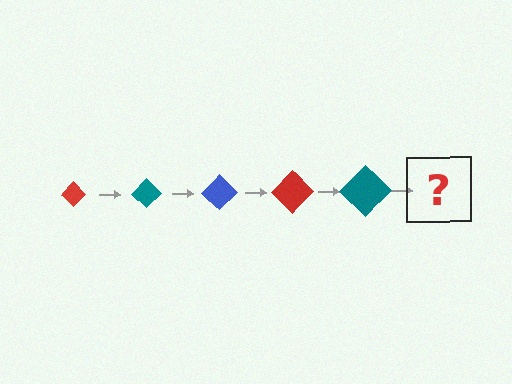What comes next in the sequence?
The next element should be a blue diamond, larger than the previous one.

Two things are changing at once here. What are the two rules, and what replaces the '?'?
The two rules are that the diamond grows larger each step and the color cycles through red, teal, and blue. The '?' should be a blue diamond, larger than the previous one.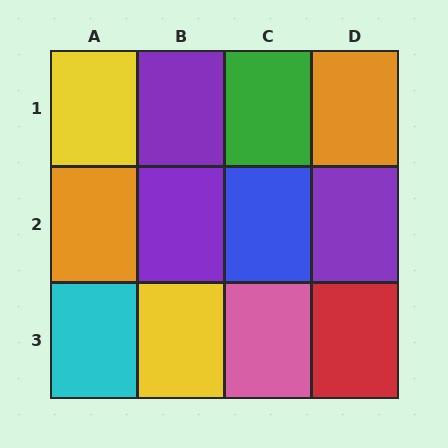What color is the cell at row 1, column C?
Green.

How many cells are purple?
3 cells are purple.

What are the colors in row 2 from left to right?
Orange, purple, blue, purple.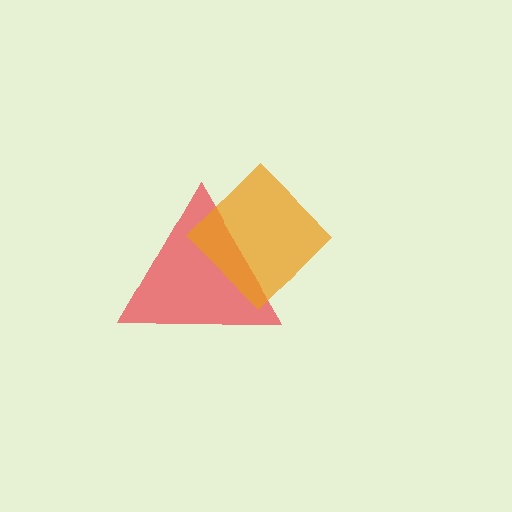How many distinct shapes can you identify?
There are 2 distinct shapes: a red triangle, an orange diamond.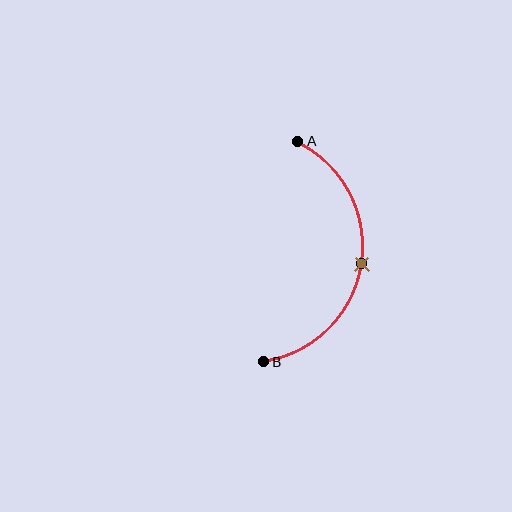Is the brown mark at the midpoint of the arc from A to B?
Yes. The brown mark lies on the arc at equal arc-length from both A and B — it is the arc midpoint.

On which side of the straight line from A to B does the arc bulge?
The arc bulges to the right of the straight line connecting A and B.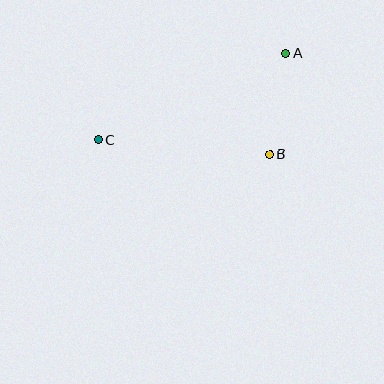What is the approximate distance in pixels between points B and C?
The distance between B and C is approximately 173 pixels.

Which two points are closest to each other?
Points A and B are closest to each other.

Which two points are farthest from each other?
Points A and C are farthest from each other.